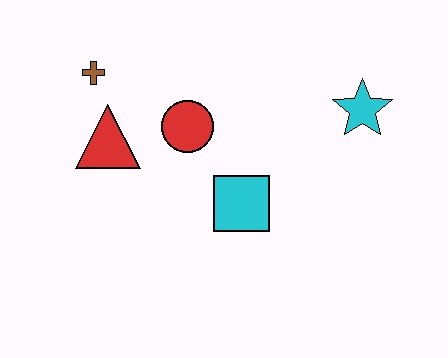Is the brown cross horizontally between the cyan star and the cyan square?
No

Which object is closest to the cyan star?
The cyan square is closest to the cyan star.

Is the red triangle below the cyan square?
No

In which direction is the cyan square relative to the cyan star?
The cyan square is to the left of the cyan star.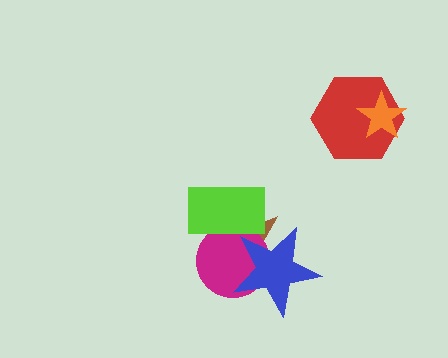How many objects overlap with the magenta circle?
3 objects overlap with the magenta circle.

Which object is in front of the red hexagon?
The orange star is in front of the red hexagon.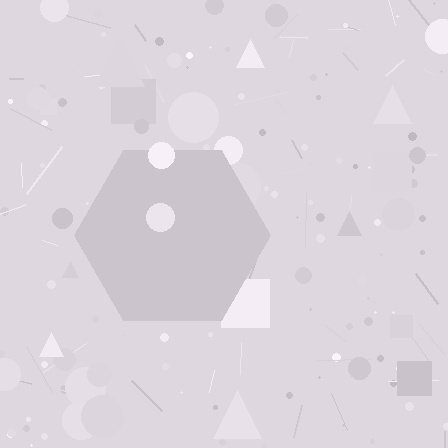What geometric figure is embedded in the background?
A hexagon is embedded in the background.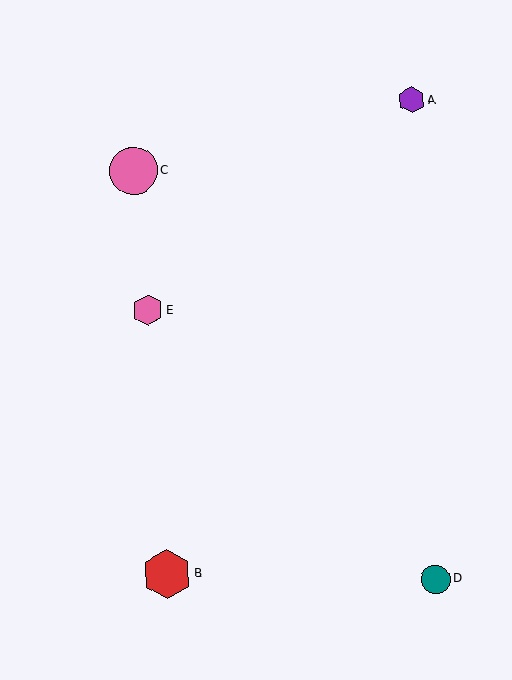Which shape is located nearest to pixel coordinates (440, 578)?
The teal circle (labeled D) at (435, 579) is nearest to that location.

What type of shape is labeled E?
Shape E is a pink hexagon.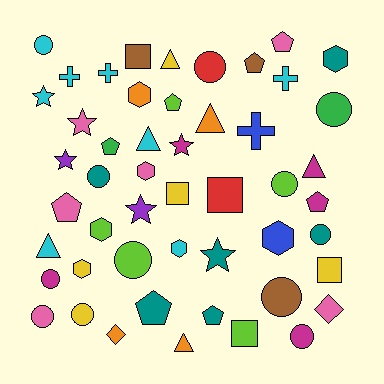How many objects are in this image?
There are 50 objects.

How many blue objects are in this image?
There are 2 blue objects.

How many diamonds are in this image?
There are 2 diamonds.